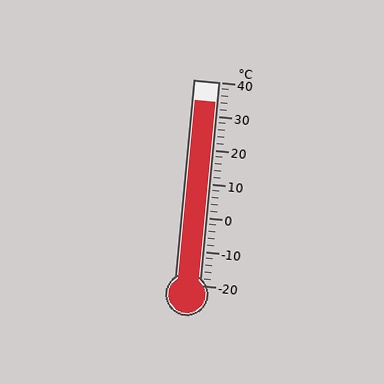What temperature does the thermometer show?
The thermometer shows approximately 34°C.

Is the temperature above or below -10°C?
The temperature is above -10°C.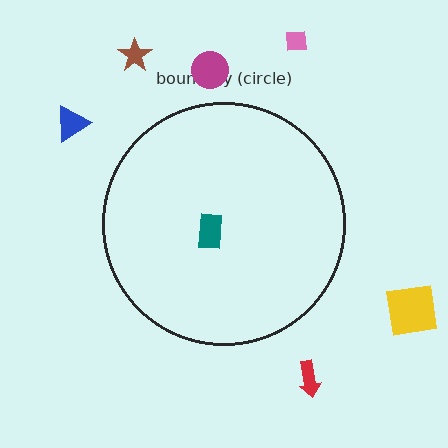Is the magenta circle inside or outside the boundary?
Outside.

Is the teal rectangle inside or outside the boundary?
Inside.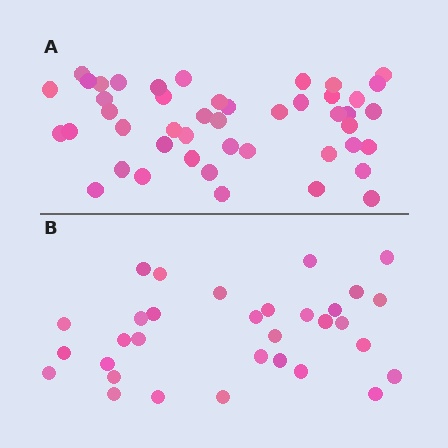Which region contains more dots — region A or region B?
Region A (the top region) has more dots.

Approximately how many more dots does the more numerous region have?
Region A has approximately 15 more dots than region B.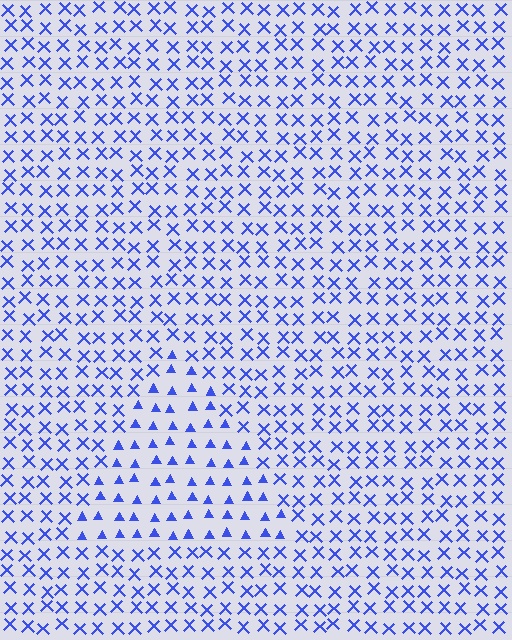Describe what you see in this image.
The image is filled with small blue elements arranged in a uniform grid. A triangle-shaped region contains triangles, while the surrounding area contains X marks. The boundary is defined purely by the change in element shape.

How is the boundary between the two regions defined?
The boundary is defined by a change in element shape: triangles inside vs. X marks outside. All elements share the same color and spacing.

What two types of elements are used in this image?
The image uses triangles inside the triangle region and X marks outside it.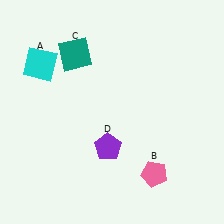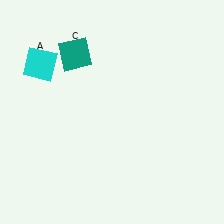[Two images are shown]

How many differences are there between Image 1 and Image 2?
There are 2 differences between the two images.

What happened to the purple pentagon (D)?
The purple pentagon (D) was removed in Image 2. It was in the bottom-left area of Image 1.